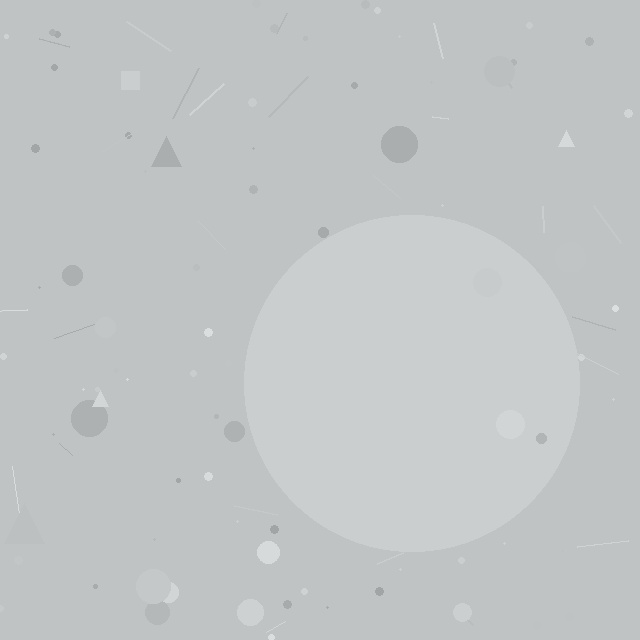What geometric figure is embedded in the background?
A circle is embedded in the background.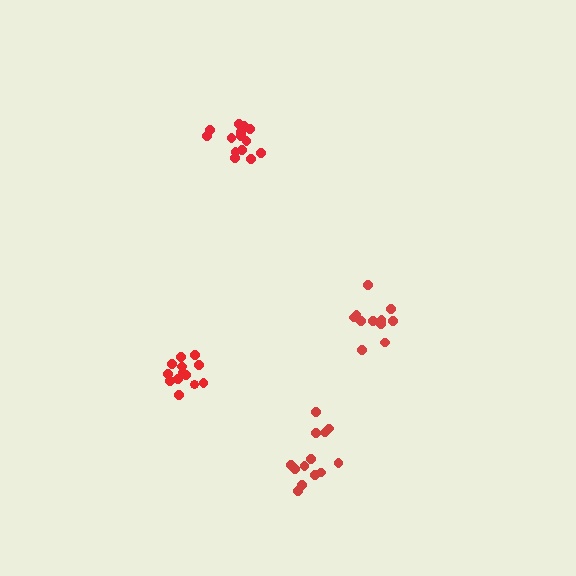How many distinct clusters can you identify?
There are 4 distinct clusters.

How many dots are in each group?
Group 1: 13 dots, Group 2: 13 dots, Group 3: 11 dots, Group 4: 14 dots (51 total).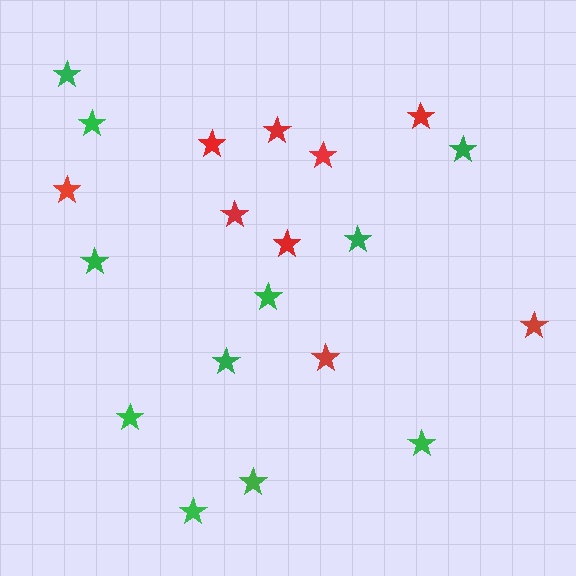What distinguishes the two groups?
There are 2 groups: one group of red stars (9) and one group of green stars (11).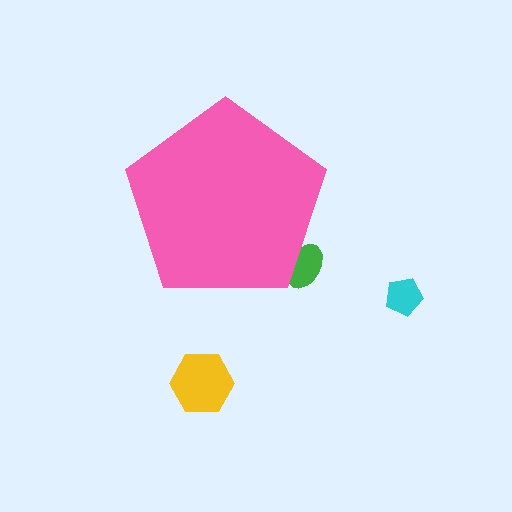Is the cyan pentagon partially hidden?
No, the cyan pentagon is fully visible.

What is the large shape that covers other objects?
A pink pentagon.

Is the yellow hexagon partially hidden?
No, the yellow hexagon is fully visible.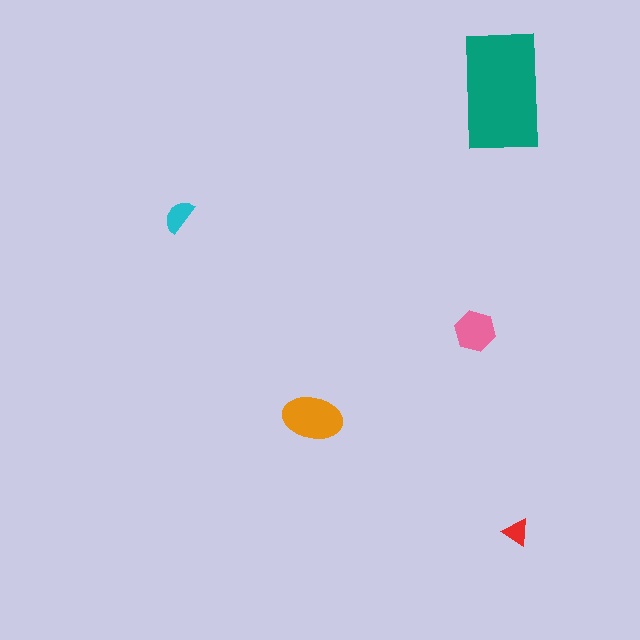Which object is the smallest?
The red triangle.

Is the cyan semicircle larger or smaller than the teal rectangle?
Smaller.